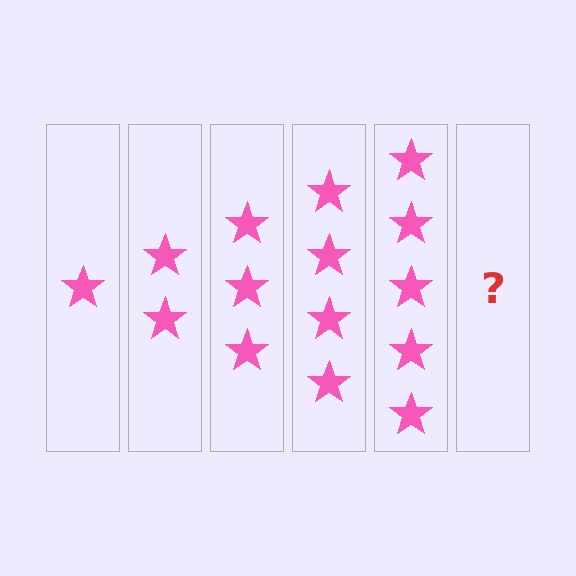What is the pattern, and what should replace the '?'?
The pattern is that each step adds one more star. The '?' should be 6 stars.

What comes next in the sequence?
The next element should be 6 stars.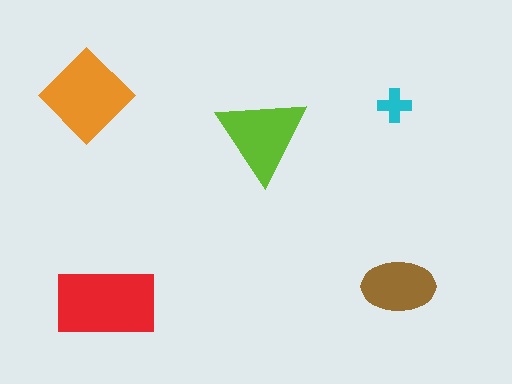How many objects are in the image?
There are 5 objects in the image.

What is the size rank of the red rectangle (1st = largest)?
1st.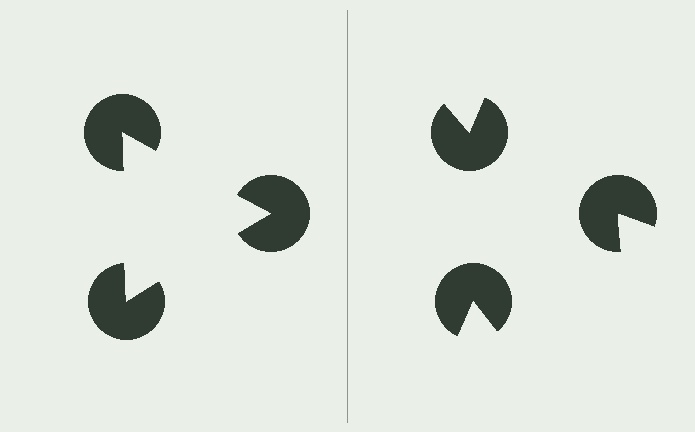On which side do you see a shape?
An illusory triangle appears on the left side. On the right side the wedge cuts are rotated, so no coherent shape forms.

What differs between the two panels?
The pac-man discs are positioned identically on both sides; only the wedge orientations differ. On the left they align to a triangle; on the right they are misaligned.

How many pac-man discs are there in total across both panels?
6 — 3 on each side.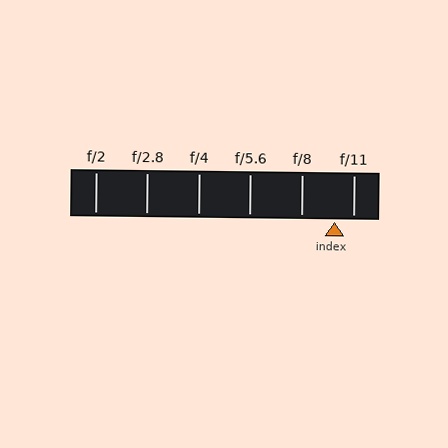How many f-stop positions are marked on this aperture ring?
There are 6 f-stop positions marked.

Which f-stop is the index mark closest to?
The index mark is closest to f/11.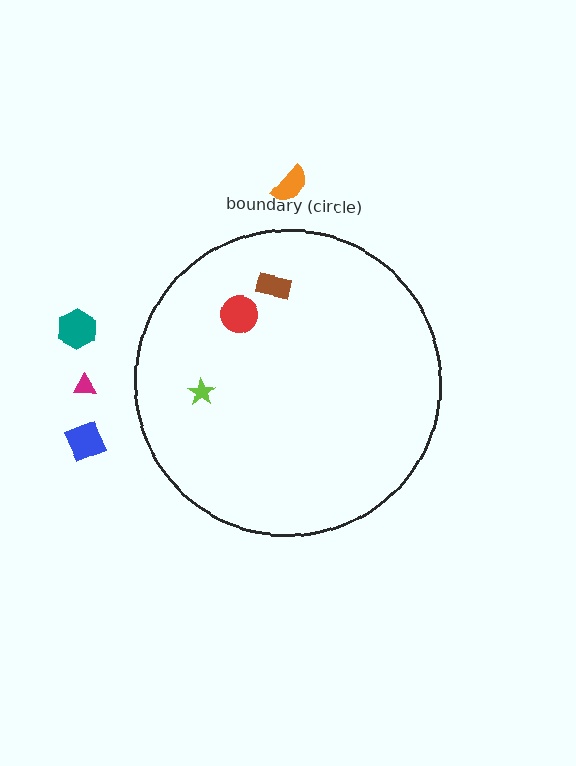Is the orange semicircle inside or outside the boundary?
Outside.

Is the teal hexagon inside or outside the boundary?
Outside.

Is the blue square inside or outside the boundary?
Outside.